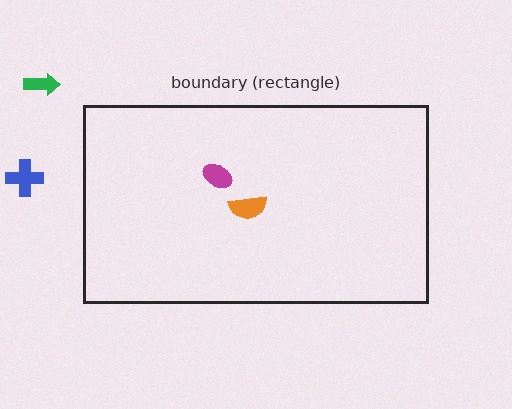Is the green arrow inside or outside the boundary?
Outside.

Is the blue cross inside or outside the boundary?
Outside.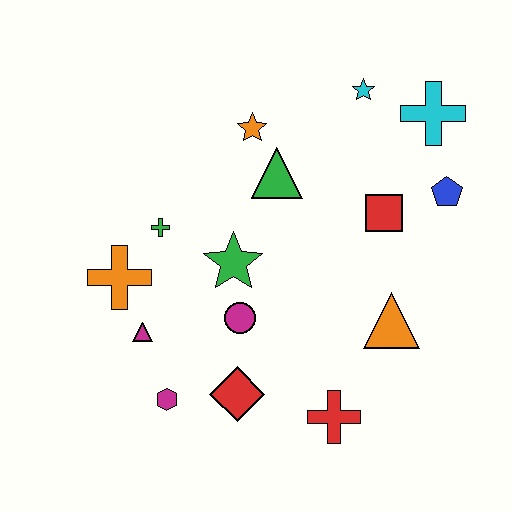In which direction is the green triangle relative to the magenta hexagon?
The green triangle is above the magenta hexagon.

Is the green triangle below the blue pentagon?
No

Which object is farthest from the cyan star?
The magenta hexagon is farthest from the cyan star.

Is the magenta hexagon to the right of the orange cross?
Yes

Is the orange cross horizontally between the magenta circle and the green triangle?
No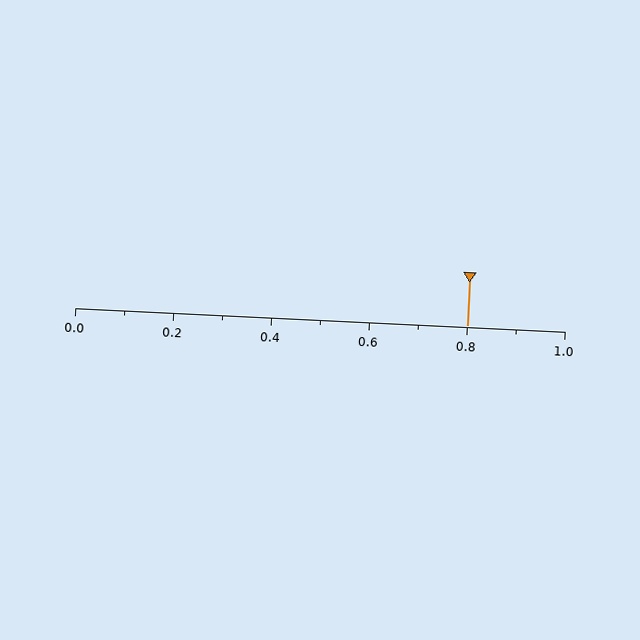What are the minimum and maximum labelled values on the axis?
The axis runs from 0.0 to 1.0.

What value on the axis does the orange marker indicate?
The marker indicates approximately 0.8.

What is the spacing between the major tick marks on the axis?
The major ticks are spaced 0.2 apart.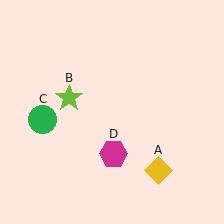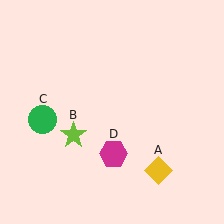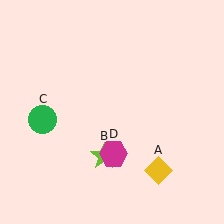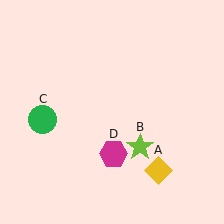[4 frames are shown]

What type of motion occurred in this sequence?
The lime star (object B) rotated counterclockwise around the center of the scene.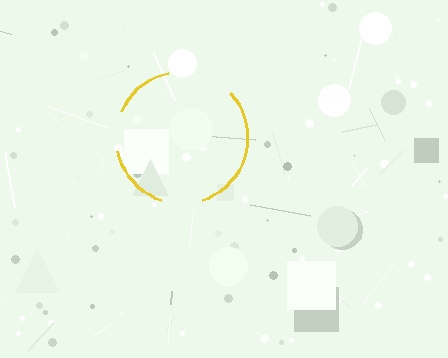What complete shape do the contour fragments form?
The contour fragments form a circle.